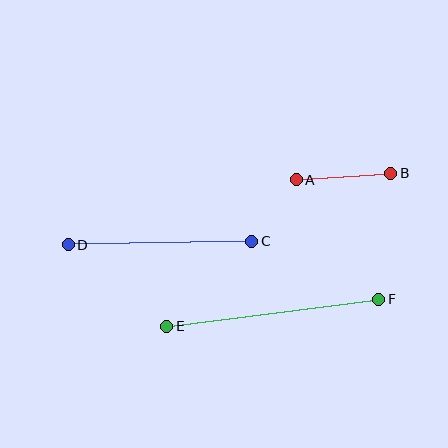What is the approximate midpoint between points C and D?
The midpoint is at approximately (160, 243) pixels.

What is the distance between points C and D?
The distance is approximately 183 pixels.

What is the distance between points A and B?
The distance is approximately 94 pixels.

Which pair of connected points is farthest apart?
Points E and F are farthest apart.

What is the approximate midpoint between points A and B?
The midpoint is at approximately (343, 177) pixels.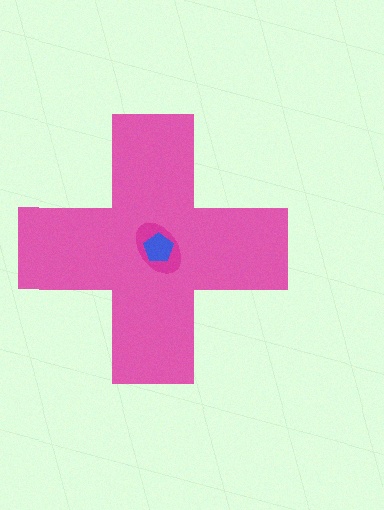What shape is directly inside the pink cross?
The magenta ellipse.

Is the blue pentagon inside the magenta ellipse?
Yes.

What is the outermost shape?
The pink cross.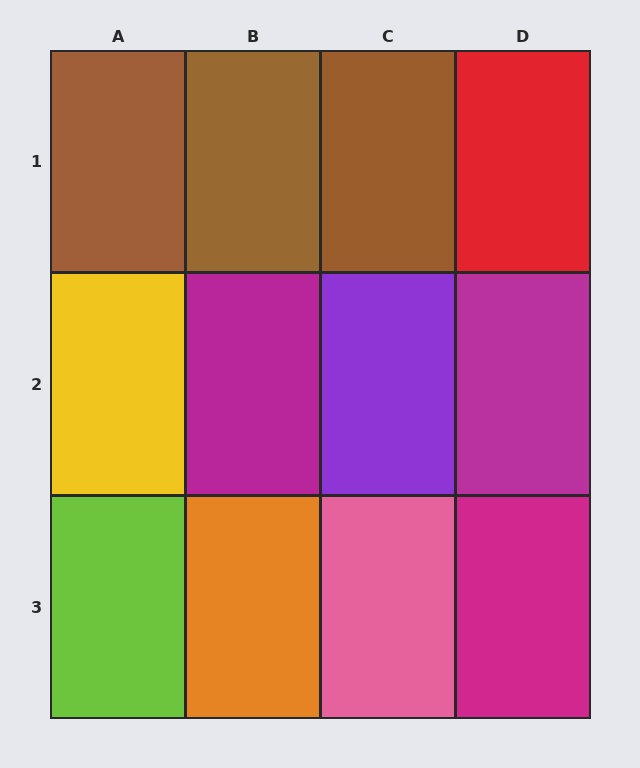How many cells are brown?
3 cells are brown.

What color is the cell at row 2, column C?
Purple.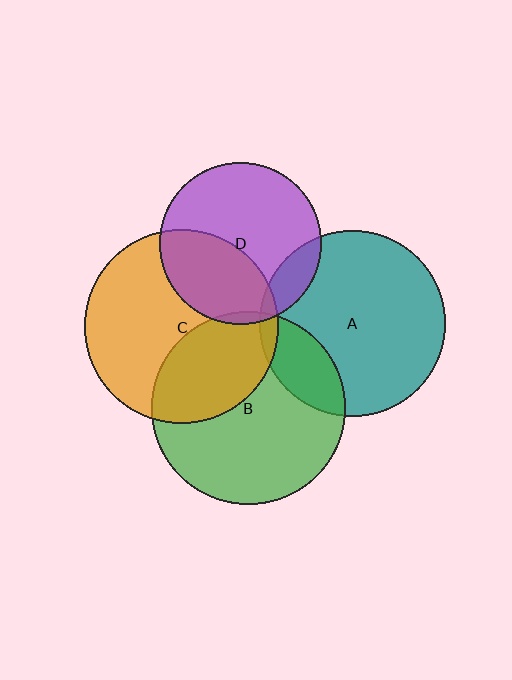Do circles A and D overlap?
Yes.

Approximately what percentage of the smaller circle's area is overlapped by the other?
Approximately 15%.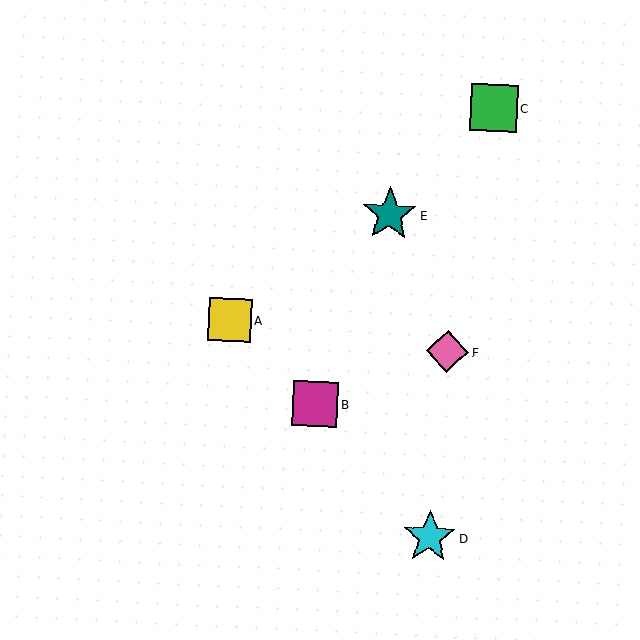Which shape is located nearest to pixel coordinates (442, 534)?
The cyan star (labeled D) at (429, 537) is nearest to that location.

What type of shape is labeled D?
Shape D is a cyan star.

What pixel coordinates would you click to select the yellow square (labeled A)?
Click at (230, 320) to select the yellow square A.